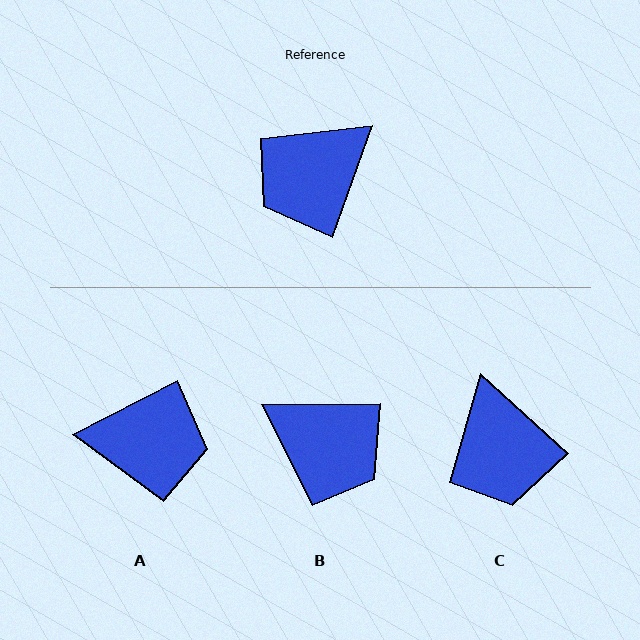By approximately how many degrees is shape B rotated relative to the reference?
Approximately 110 degrees counter-clockwise.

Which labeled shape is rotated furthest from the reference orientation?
A, about 137 degrees away.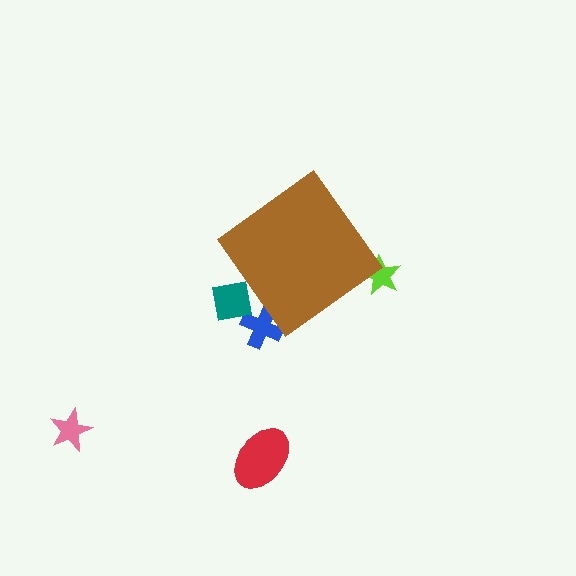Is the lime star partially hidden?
Yes, the lime star is partially hidden behind the brown diamond.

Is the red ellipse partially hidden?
No, the red ellipse is fully visible.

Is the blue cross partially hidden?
Yes, the blue cross is partially hidden behind the brown diamond.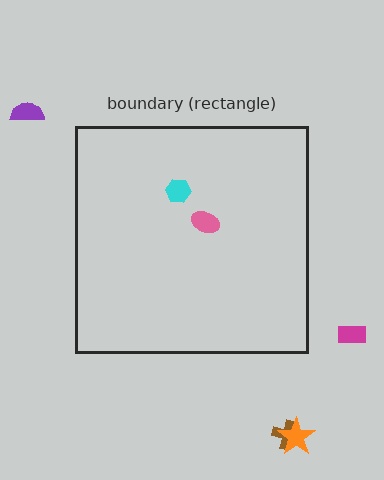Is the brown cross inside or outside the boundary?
Outside.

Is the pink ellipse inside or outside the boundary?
Inside.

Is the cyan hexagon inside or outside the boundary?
Inside.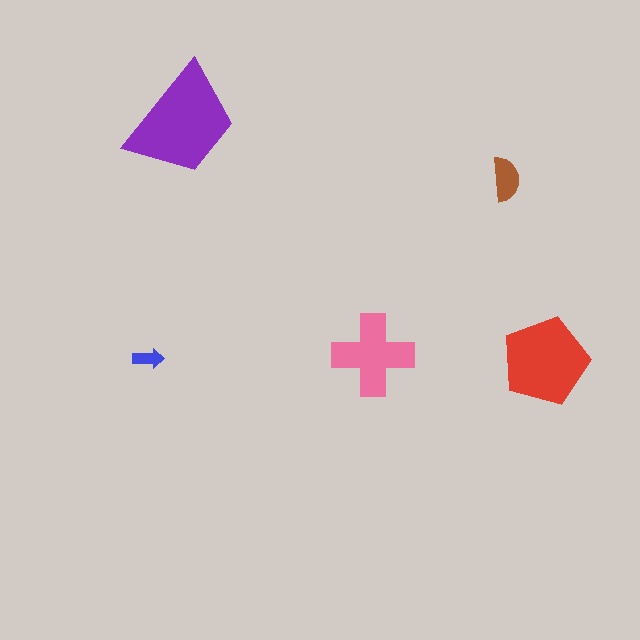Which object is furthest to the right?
The red pentagon is rightmost.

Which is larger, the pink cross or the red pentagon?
The red pentagon.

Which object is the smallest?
The blue arrow.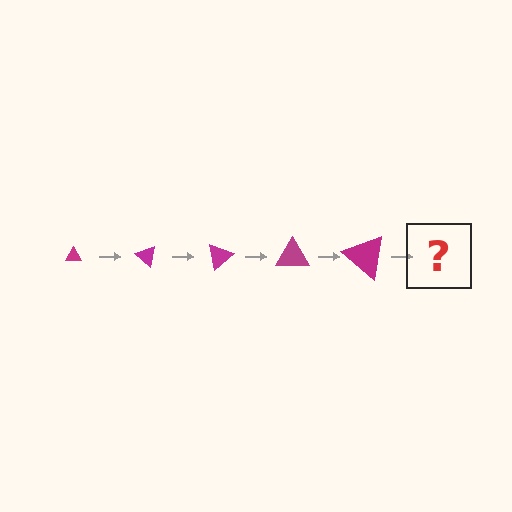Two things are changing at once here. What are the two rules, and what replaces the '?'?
The two rules are that the triangle grows larger each step and it rotates 40 degrees each step. The '?' should be a triangle, larger than the previous one and rotated 200 degrees from the start.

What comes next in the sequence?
The next element should be a triangle, larger than the previous one and rotated 200 degrees from the start.